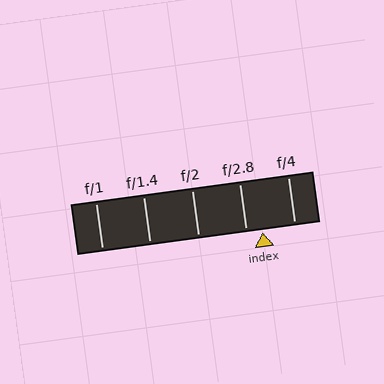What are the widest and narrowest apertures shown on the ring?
The widest aperture shown is f/1 and the narrowest is f/4.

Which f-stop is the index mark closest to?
The index mark is closest to f/2.8.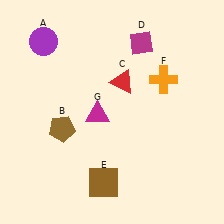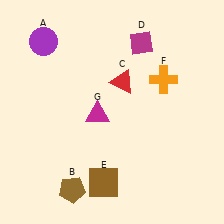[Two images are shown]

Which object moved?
The brown pentagon (B) moved down.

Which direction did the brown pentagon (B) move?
The brown pentagon (B) moved down.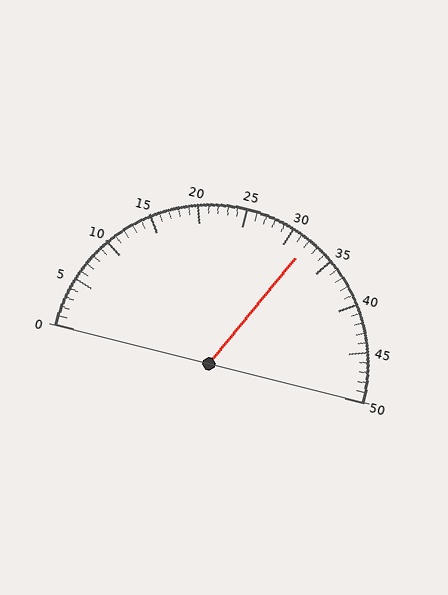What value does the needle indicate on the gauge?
The needle indicates approximately 32.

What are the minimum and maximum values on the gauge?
The gauge ranges from 0 to 50.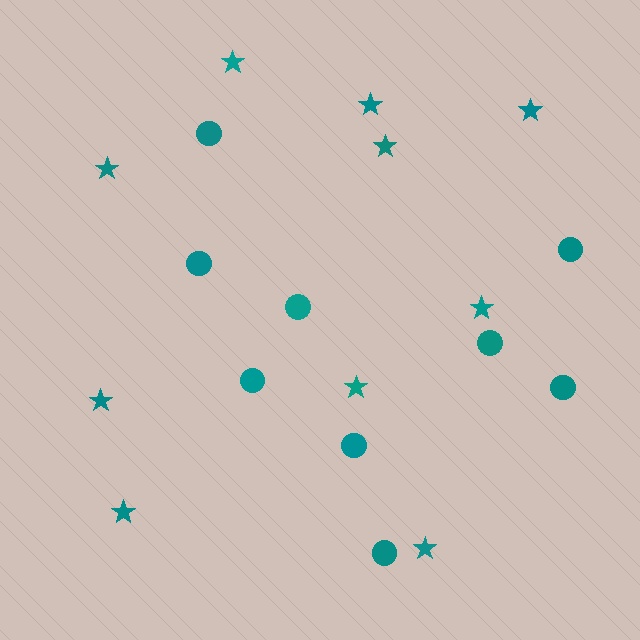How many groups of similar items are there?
There are 2 groups: one group of circles (9) and one group of stars (10).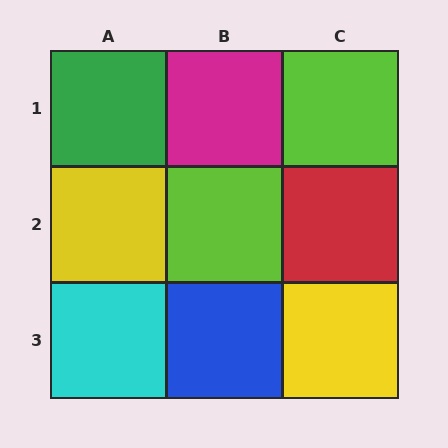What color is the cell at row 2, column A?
Yellow.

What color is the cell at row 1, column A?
Green.